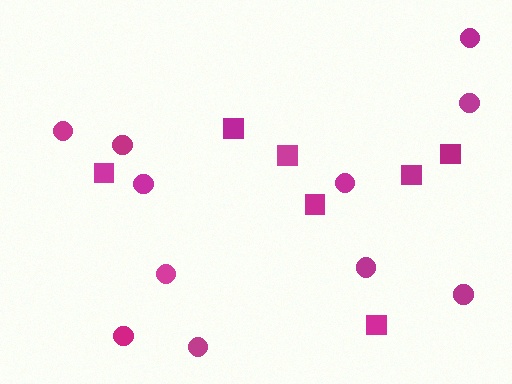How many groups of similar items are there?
There are 2 groups: one group of squares (7) and one group of circles (11).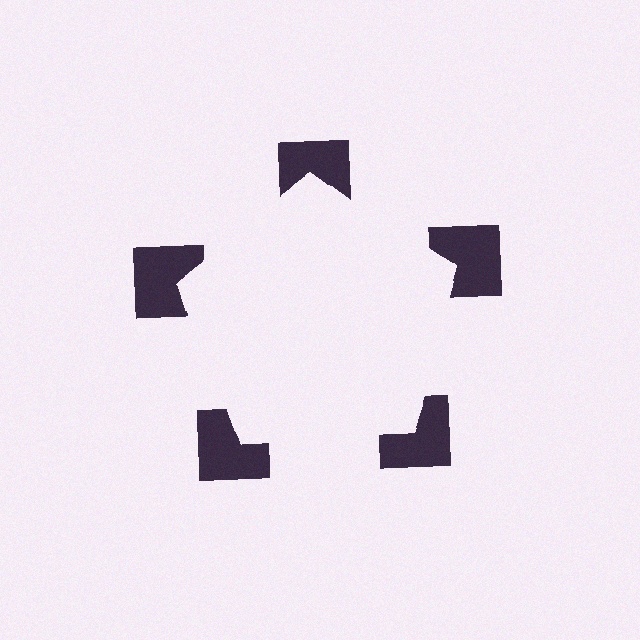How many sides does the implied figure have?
5 sides.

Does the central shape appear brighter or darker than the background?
It typically appears slightly brighter than the background, even though no actual brightness change is drawn.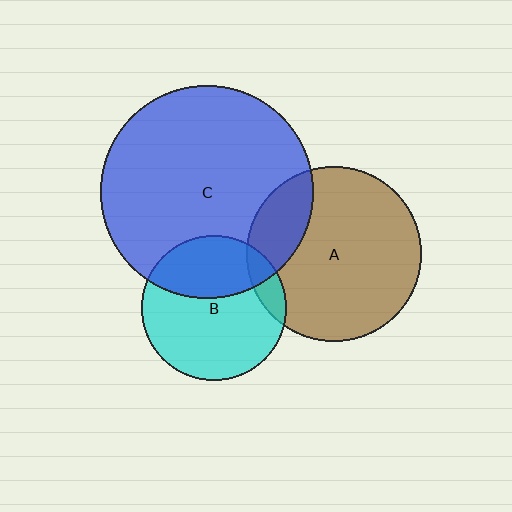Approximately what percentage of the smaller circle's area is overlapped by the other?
Approximately 20%.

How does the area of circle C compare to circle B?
Approximately 2.2 times.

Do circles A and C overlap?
Yes.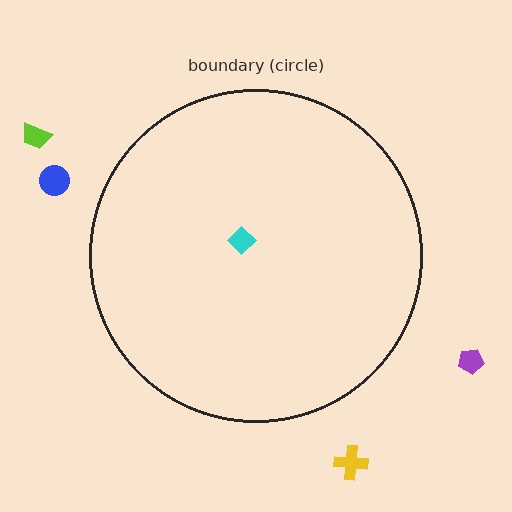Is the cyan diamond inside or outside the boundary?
Inside.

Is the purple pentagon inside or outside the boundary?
Outside.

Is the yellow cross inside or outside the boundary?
Outside.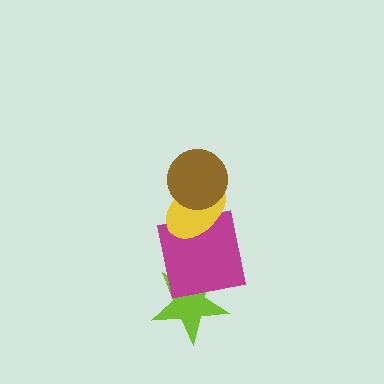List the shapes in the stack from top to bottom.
From top to bottom: the brown circle, the yellow ellipse, the magenta square, the lime star.